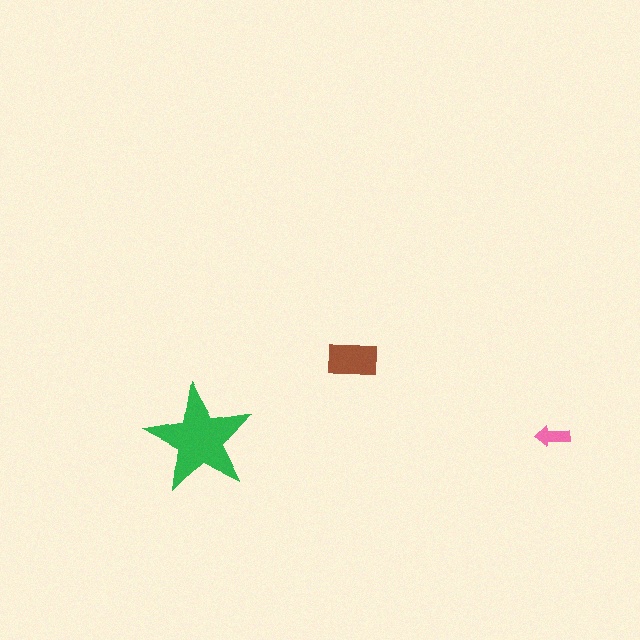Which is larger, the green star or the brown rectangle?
The green star.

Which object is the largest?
The green star.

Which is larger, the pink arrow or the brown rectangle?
The brown rectangle.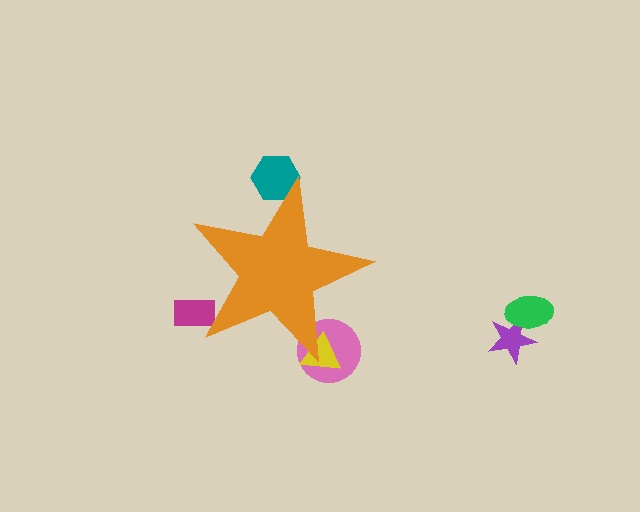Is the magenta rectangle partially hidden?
Yes, the magenta rectangle is partially hidden behind the orange star.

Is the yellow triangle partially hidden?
Yes, the yellow triangle is partially hidden behind the orange star.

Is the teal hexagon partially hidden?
Yes, the teal hexagon is partially hidden behind the orange star.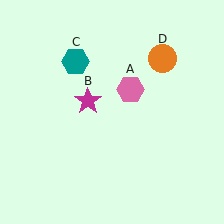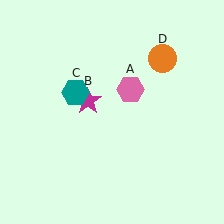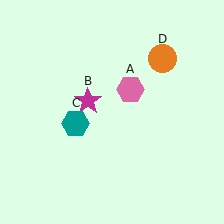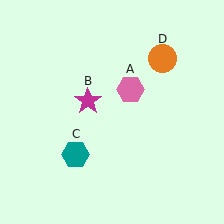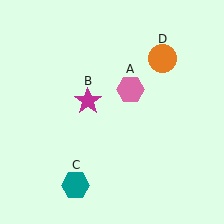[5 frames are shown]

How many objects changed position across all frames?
1 object changed position: teal hexagon (object C).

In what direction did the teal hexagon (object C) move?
The teal hexagon (object C) moved down.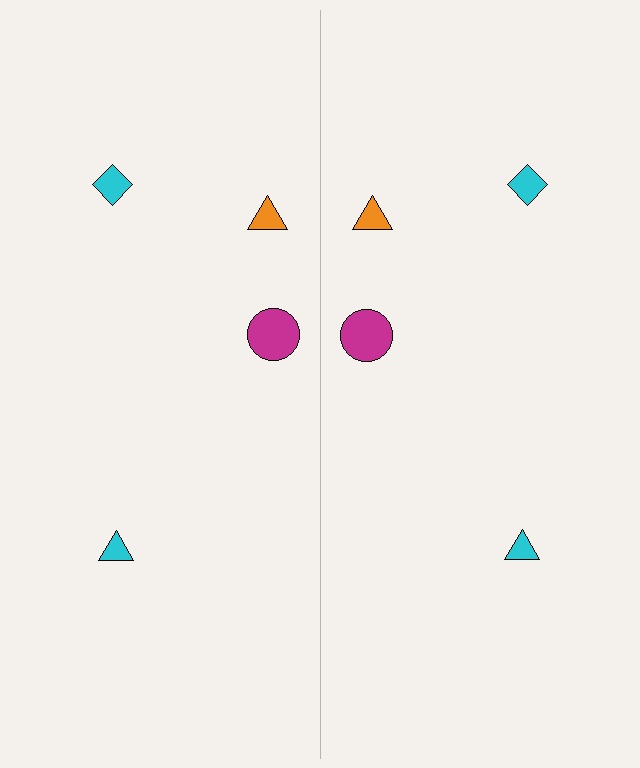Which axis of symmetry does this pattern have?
The pattern has a vertical axis of symmetry running through the center of the image.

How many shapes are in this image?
There are 8 shapes in this image.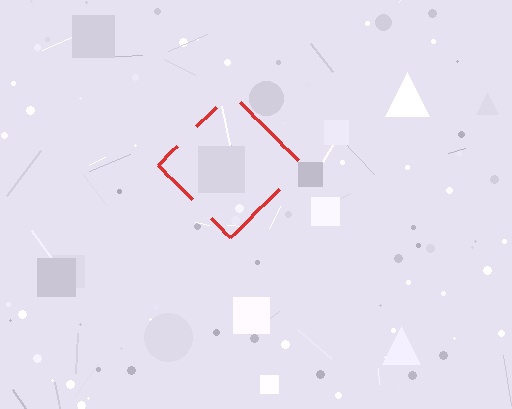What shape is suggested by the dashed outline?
The dashed outline suggests a diamond.